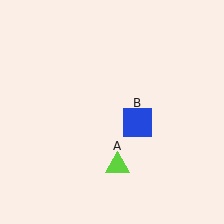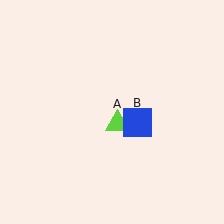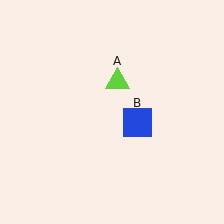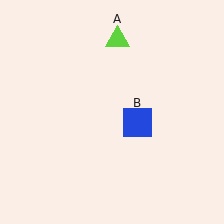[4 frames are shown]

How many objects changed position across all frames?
1 object changed position: lime triangle (object A).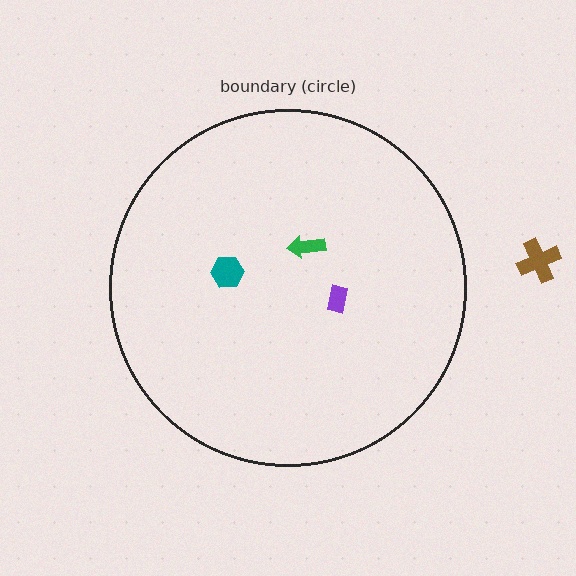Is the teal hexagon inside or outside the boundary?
Inside.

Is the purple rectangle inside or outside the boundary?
Inside.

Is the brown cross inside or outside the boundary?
Outside.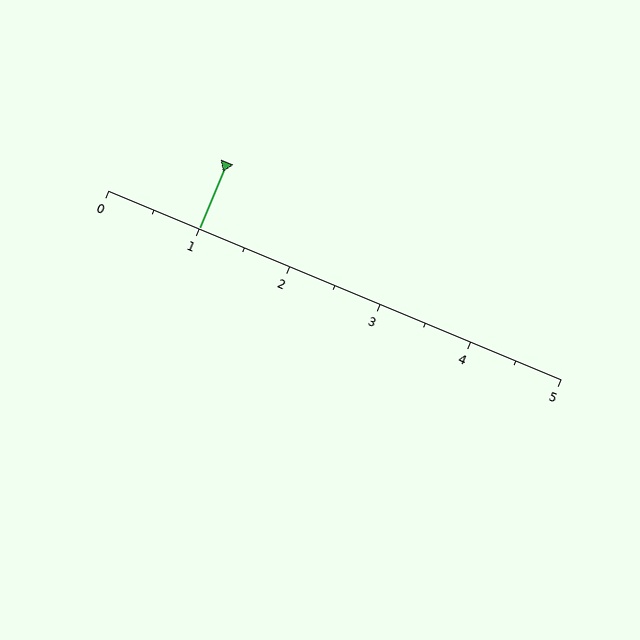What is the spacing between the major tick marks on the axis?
The major ticks are spaced 1 apart.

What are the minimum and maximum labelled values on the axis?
The axis runs from 0 to 5.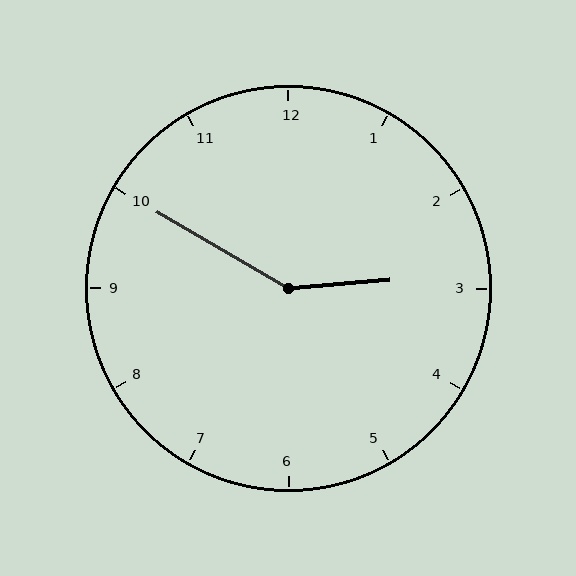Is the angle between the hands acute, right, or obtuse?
It is obtuse.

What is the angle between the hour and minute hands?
Approximately 145 degrees.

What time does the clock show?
2:50.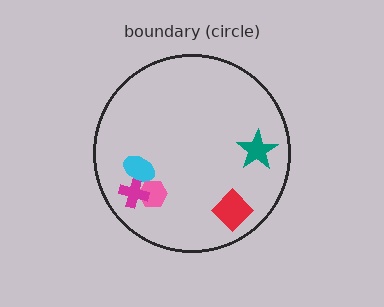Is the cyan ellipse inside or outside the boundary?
Inside.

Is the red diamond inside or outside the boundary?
Inside.